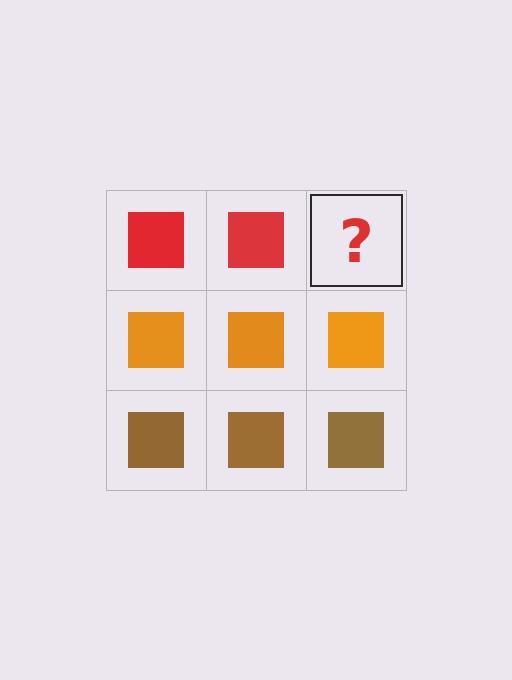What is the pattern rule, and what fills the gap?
The rule is that each row has a consistent color. The gap should be filled with a red square.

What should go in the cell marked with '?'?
The missing cell should contain a red square.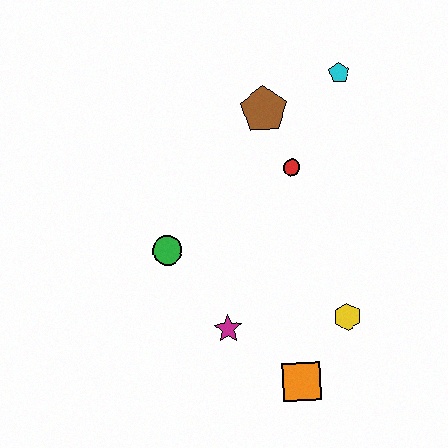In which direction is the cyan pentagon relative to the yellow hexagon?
The cyan pentagon is above the yellow hexagon.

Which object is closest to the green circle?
The magenta star is closest to the green circle.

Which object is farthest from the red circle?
The orange square is farthest from the red circle.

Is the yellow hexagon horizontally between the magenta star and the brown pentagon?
No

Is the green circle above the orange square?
Yes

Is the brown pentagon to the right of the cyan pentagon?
No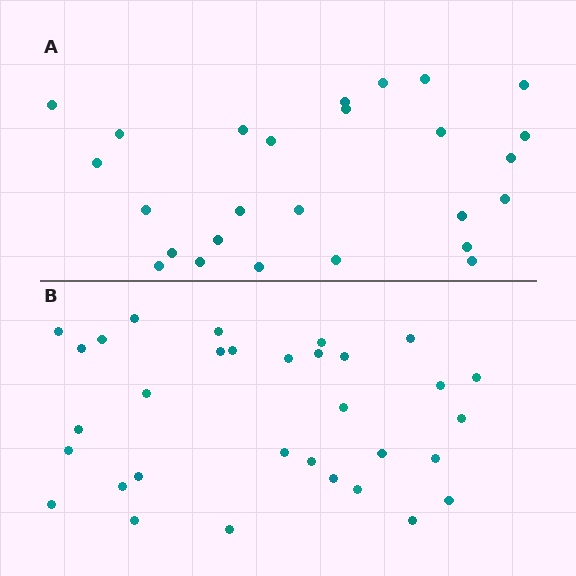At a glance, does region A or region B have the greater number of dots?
Region B (the bottom region) has more dots.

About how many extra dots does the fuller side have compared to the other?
Region B has about 6 more dots than region A.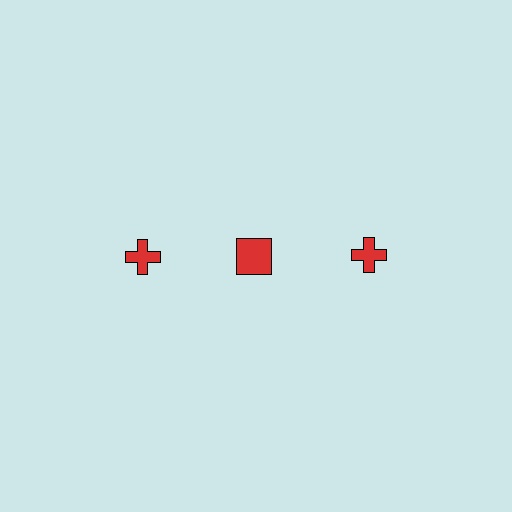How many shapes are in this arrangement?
There are 3 shapes arranged in a grid pattern.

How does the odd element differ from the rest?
It has a different shape: square instead of cross.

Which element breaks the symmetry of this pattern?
The red square in the top row, second from left column breaks the symmetry. All other shapes are red crosses.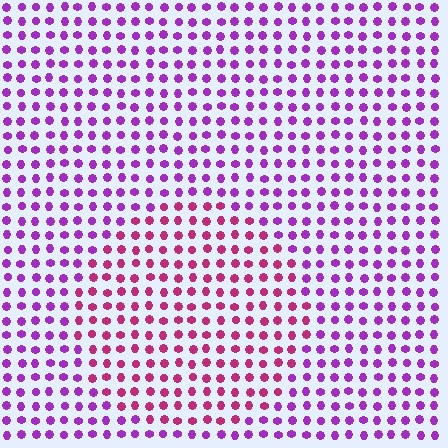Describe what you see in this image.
The image is filled with small purple elements in a uniform arrangement. A circle-shaped region is visible where the elements are tinted to a slightly different hue, forming a subtle color boundary.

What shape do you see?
I see a circle.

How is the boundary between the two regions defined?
The boundary is defined purely by a slight shift in hue (about 40 degrees). Spacing, size, and orientation are identical on both sides.